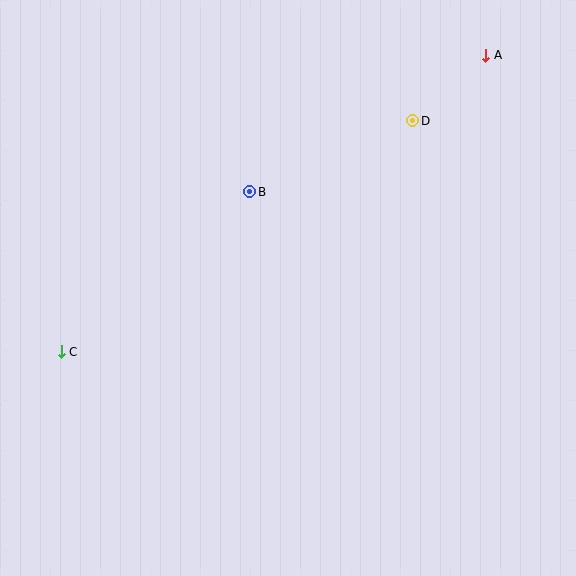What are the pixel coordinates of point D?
Point D is at (413, 121).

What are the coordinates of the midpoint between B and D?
The midpoint between B and D is at (331, 156).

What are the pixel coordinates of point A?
Point A is at (486, 55).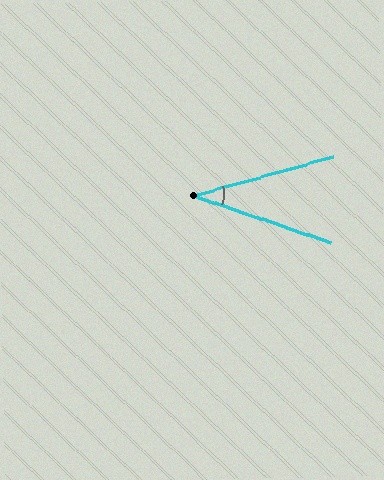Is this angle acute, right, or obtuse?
It is acute.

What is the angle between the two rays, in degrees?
Approximately 35 degrees.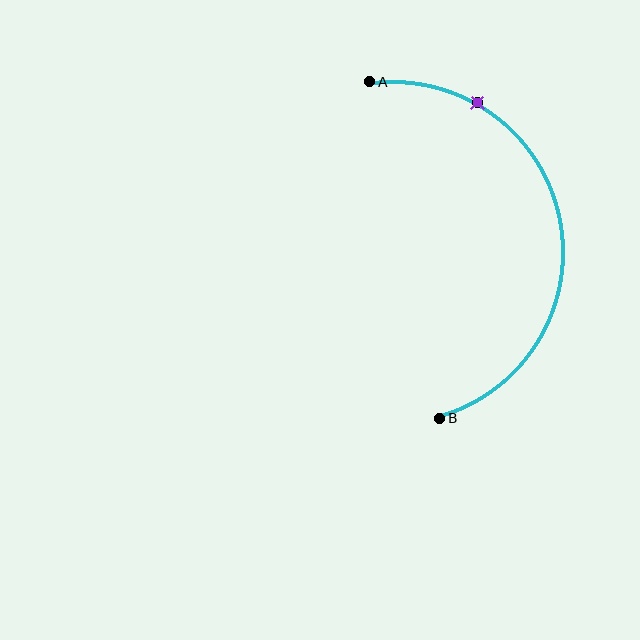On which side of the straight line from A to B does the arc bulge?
The arc bulges to the right of the straight line connecting A and B.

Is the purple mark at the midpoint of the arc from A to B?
No. The purple mark lies on the arc but is closer to endpoint A. The arc midpoint would be at the point on the curve equidistant along the arc from both A and B.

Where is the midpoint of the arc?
The arc midpoint is the point on the curve farthest from the straight line joining A and B. It sits to the right of that line.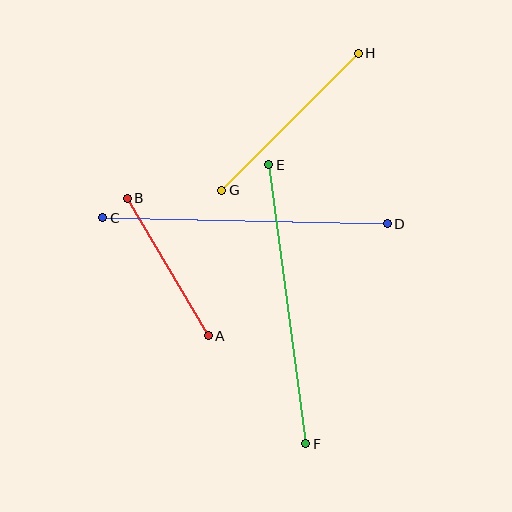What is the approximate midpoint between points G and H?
The midpoint is at approximately (290, 122) pixels.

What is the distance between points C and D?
The distance is approximately 284 pixels.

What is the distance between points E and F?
The distance is approximately 282 pixels.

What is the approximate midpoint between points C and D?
The midpoint is at approximately (245, 221) pixels.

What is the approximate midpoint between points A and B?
The midpoint is at approximately (168, 267) pixels.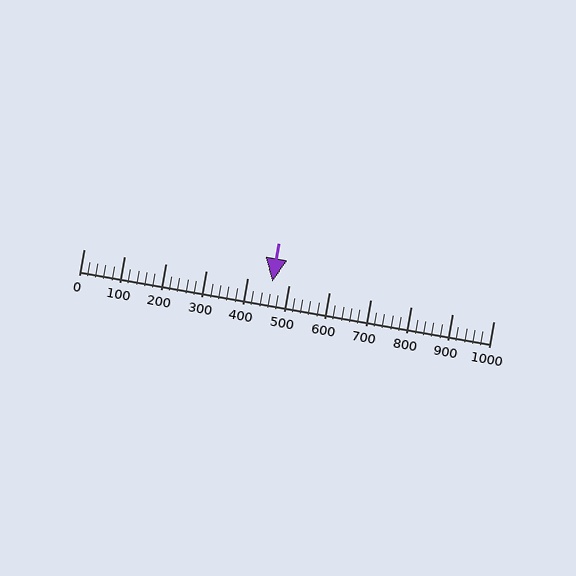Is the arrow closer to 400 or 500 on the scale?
The arrow is closer to 500.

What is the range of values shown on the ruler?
The ruler shows values from 0 to 1000.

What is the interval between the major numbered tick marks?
The major tick marks are spaced 100 units apart.